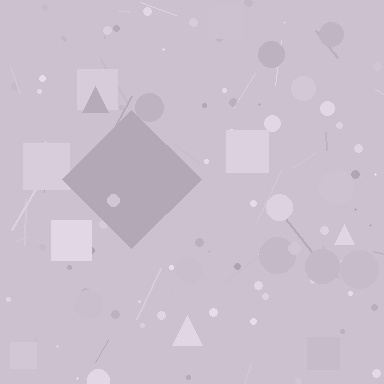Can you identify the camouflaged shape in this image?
The camouflaged shape is a diamond.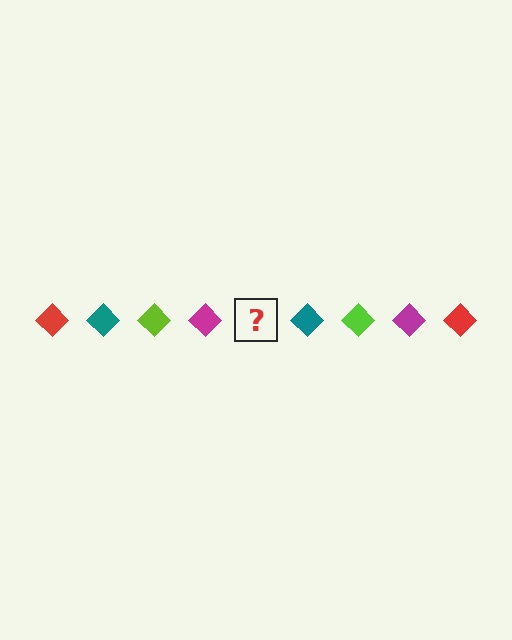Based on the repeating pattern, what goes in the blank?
The blank should be a red diamond.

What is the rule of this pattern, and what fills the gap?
The rule is that the pattern cycles through red, teal, lime, magenta diamonds. The gap should be filled with a red diamond.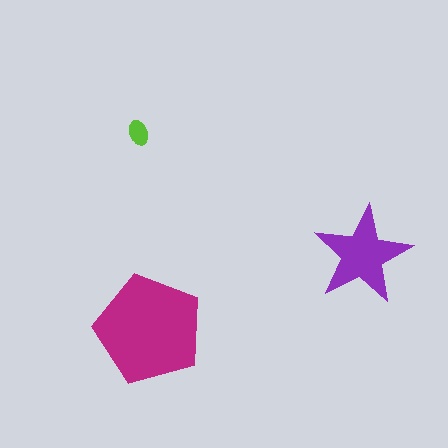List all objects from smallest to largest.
The lime ellipse, the purple star, the magenta pentagon.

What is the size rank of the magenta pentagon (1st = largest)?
1st.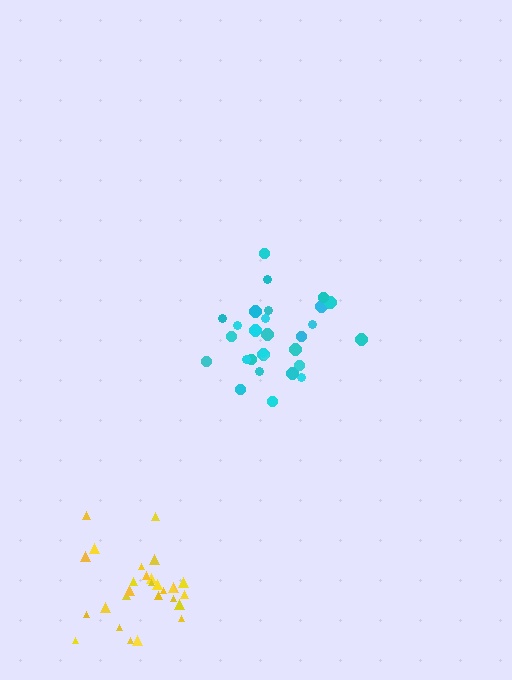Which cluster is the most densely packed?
Cyan.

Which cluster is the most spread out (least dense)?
Yellow.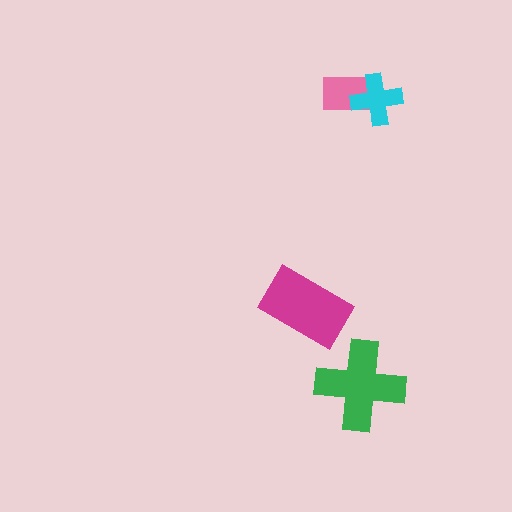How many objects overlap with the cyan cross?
1 object overlaps with the cyan cross.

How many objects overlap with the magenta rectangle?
0 objects overlap with the magenta rectangle.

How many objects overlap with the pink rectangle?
1 object overlaps with the pink rectangle.